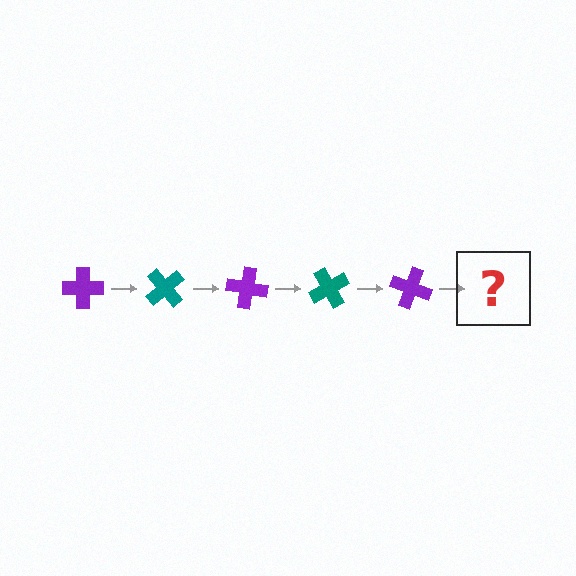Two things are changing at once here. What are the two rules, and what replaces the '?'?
The two rules are that it rotates 50 degrees each step and the color cycles through purple and teal. The '?' should be a teal cross, rotated 250 degrees from the start.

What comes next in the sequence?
The next element should be a teal cross, rotated 250 degrees from the start.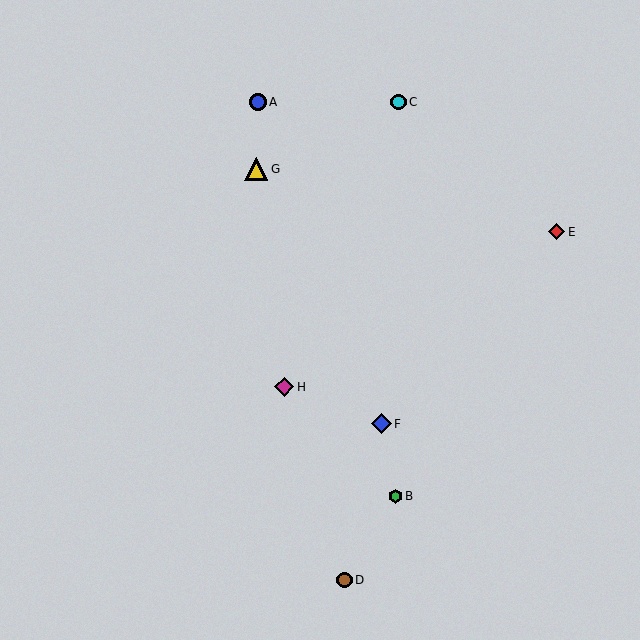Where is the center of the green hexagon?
The center of the green hexagon is at (395, 496).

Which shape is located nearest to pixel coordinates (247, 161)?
The yellow triangle (labeled G) at (256, 169) is nearest to that location.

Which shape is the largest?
The yellow triangle (labeled G) is the largest.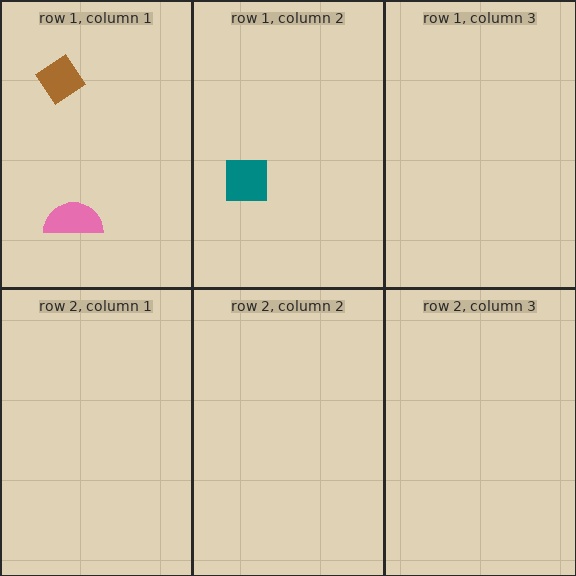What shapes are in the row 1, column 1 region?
The pink semicircle, the brown diamond.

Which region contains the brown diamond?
The row 1, column 1 region.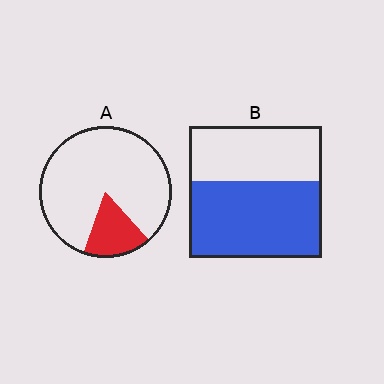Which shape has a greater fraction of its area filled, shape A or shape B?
Shape B.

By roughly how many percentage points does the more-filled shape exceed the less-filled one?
By roughly 40 percentage points (B over A).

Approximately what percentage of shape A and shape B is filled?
A is approximately 15% and B is approximately 60%.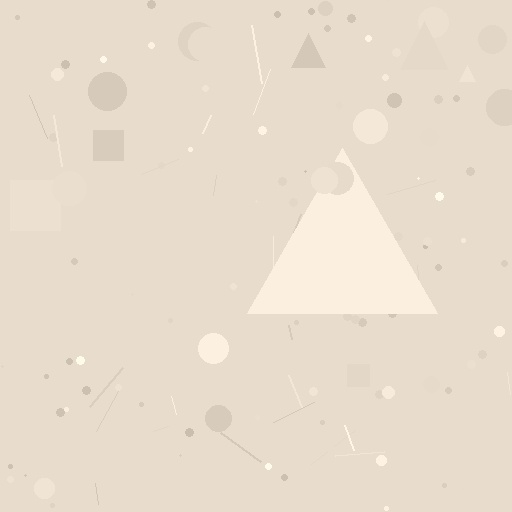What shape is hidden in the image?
A triangle is hidden in the image.